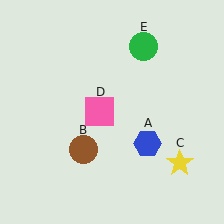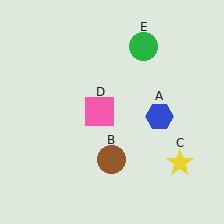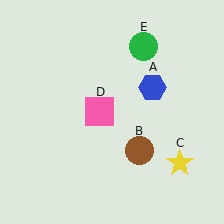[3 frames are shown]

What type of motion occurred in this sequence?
The blue hexagon (object A), brown circle (object B) rotated counterclockwise around the center of the scene.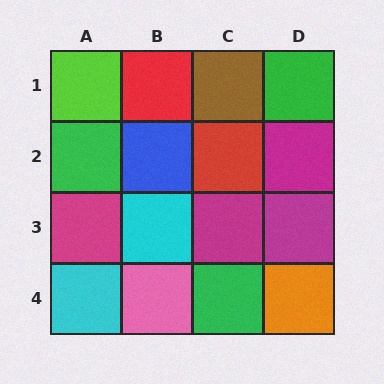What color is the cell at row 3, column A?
Magenta.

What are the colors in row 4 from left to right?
Cyan, pink, green, orange.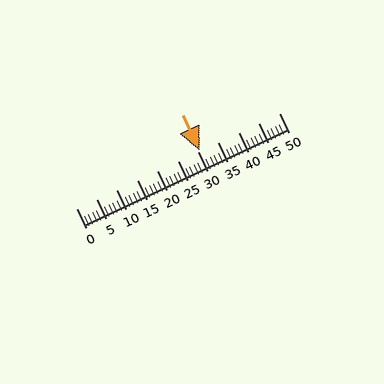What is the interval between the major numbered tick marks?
The major tick marks are spaced 5 units apart.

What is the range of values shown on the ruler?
The ruler shows values from 0 to 50.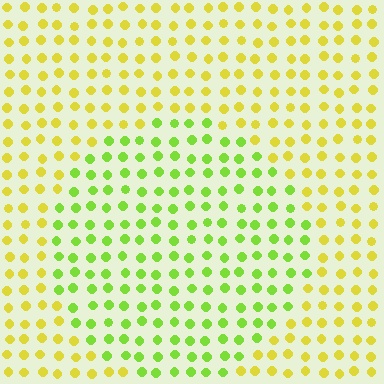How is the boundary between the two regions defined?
The boundary is defined purely by a slight shift in hue (about 38 degrees). Spacing, size, and orientation are identical on both sides.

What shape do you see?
I see a circle.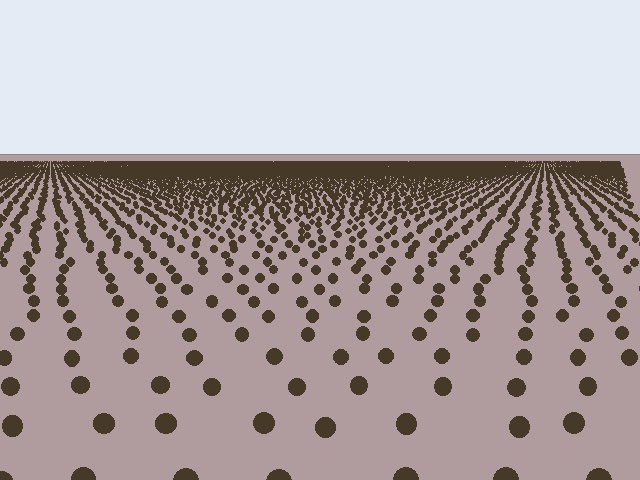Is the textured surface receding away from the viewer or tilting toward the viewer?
The surface is receding away from the viewer. Texture elements get smaller and denser toward the top.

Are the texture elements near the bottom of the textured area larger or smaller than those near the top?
Larger. Near the bottom, elements are closer to the viewer and appear at a bigger on-screen size.